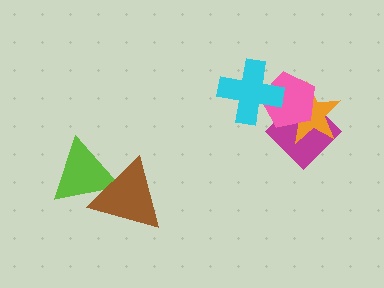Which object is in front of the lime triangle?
The brown triangle is in front of the lime triangle.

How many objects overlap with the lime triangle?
1 object overlaps with the lime triangle.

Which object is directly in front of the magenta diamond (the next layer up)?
The orange star is directly in front of the magenta diamond.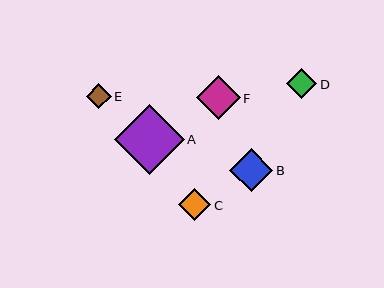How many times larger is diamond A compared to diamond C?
Diamond A is approximately 2.2 times the size of diamond C.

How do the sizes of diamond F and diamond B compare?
Diamond F and diamond B are approximately the same size.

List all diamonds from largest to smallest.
From largest to smallest: A, F, B, C, D, E.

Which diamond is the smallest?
Diamond E is the smallest with a size of approximately 25 pixels.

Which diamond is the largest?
Diamond A is the largest with a size of approximately 70 pixels.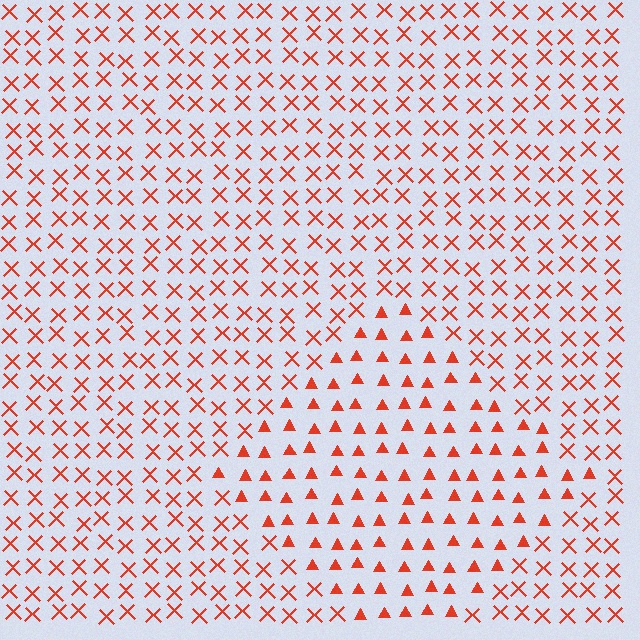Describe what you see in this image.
The image is filled with small red elements arranged in a uniform grid. A diamond-shaped region contains triangles, while the surrounding area contains X marks. The boundary is defined purely by the change in element shape.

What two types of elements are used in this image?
The image uses triangles inside the diamond region and X marks outside it.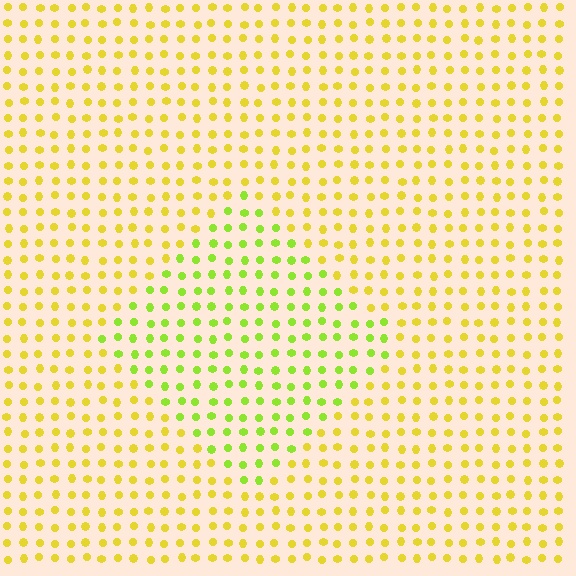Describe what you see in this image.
The image is filled with small yellow elements in a uniform arrangement. A diamond-shaped region is visible where the elements are tinted to a slightly different hue, forming a subtle color boundary.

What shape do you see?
I see a diamond.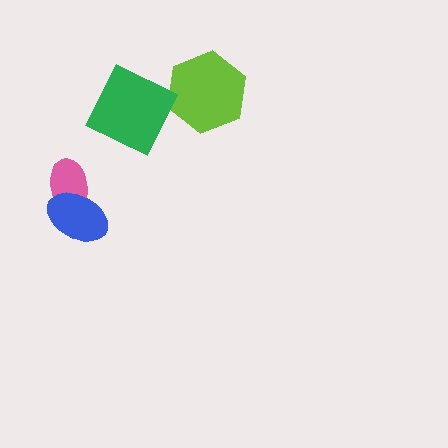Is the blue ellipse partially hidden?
No, no other shape covers it.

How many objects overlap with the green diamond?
1 object overlaps with the green diamond.